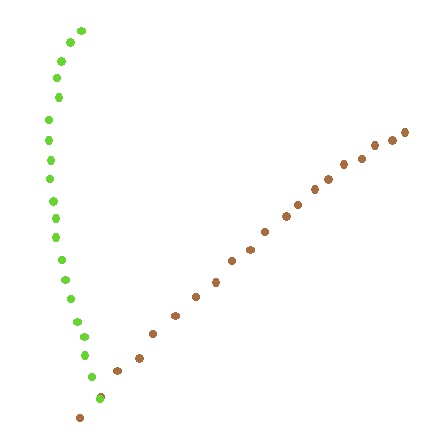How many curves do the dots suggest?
There are 2 distinct paths.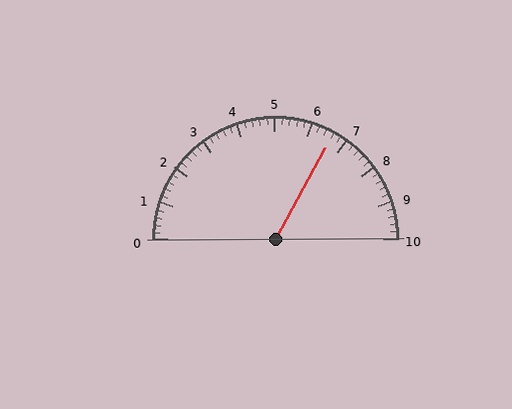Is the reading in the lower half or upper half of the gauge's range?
The reading is in the upper half of the range (0 to 10).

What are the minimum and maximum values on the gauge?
The gauge ranges from 0 to 10.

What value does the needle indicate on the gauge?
The needle indicates approximately 6.6.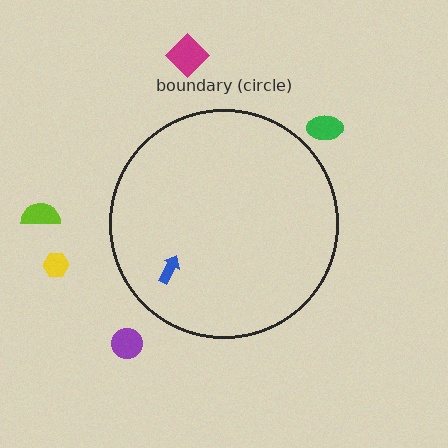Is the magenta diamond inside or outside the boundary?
Outside.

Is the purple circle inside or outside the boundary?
Outside.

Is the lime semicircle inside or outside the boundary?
Outside.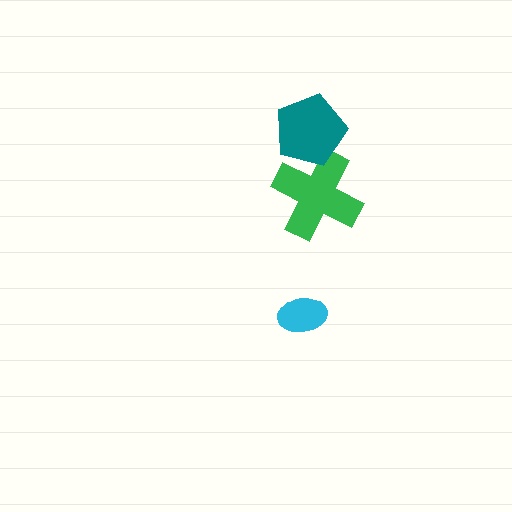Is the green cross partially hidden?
Yes, it is partially covered by another shape.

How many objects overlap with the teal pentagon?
1 object overlaps with the teal pentagon.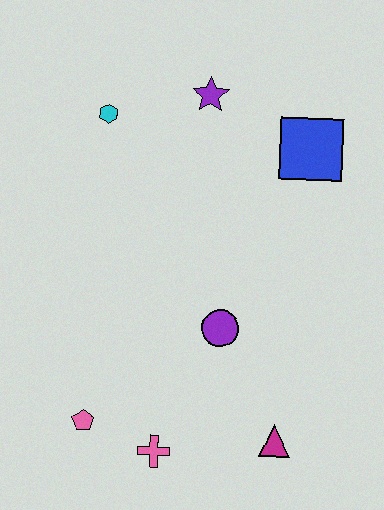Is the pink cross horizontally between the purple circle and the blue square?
No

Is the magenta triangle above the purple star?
No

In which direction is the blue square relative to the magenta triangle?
The blue square is above the magenta triangle.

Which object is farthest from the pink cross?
The purple star is farthest from the pink cross.